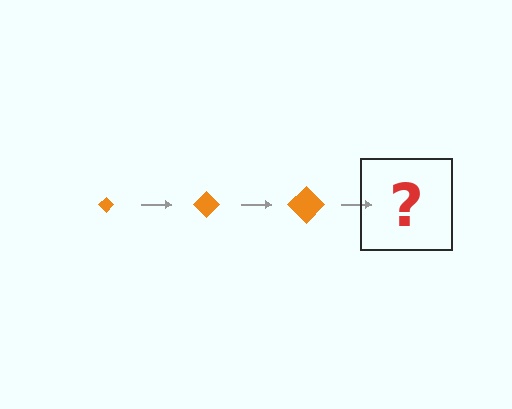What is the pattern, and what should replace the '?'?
The pattern is that the diamond gets progressively larger each step. The '?' should be an orange diamond, larger than the previous one.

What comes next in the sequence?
The next element should be an orange diamond, larger than the previous one.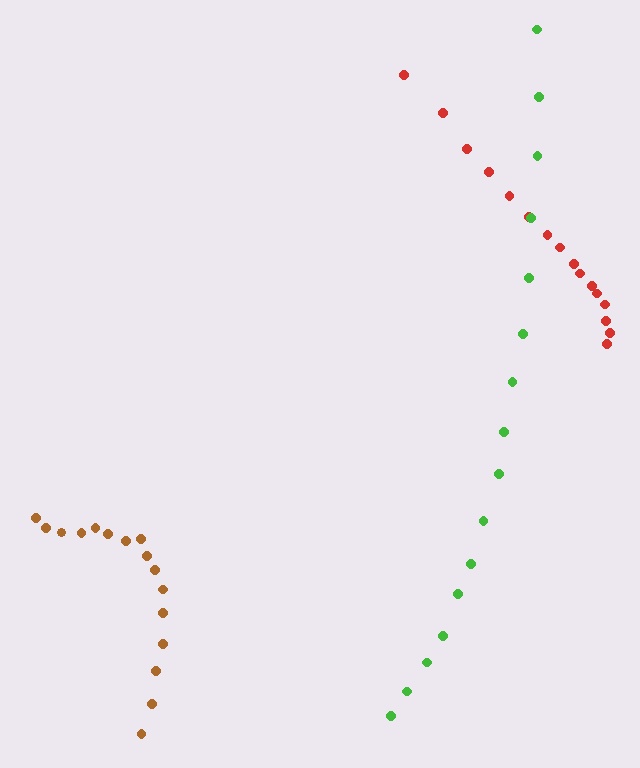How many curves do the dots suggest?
There are 3 distinct paths.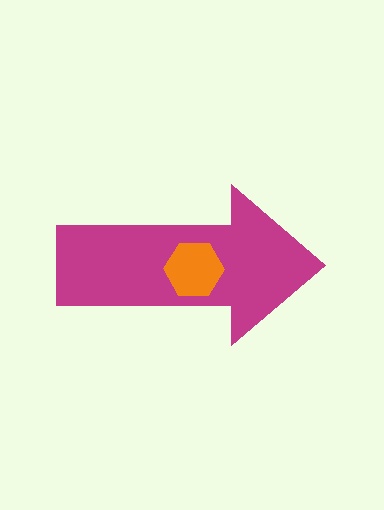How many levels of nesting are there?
2.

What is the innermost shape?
The orange hexagon.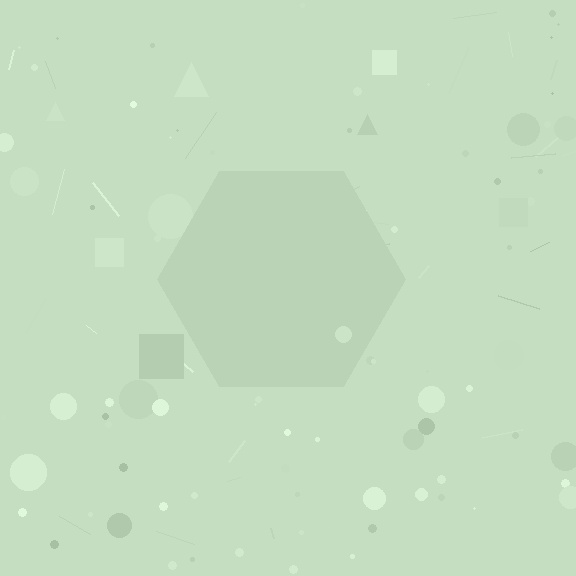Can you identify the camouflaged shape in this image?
The camouflaged shape is a hexagon.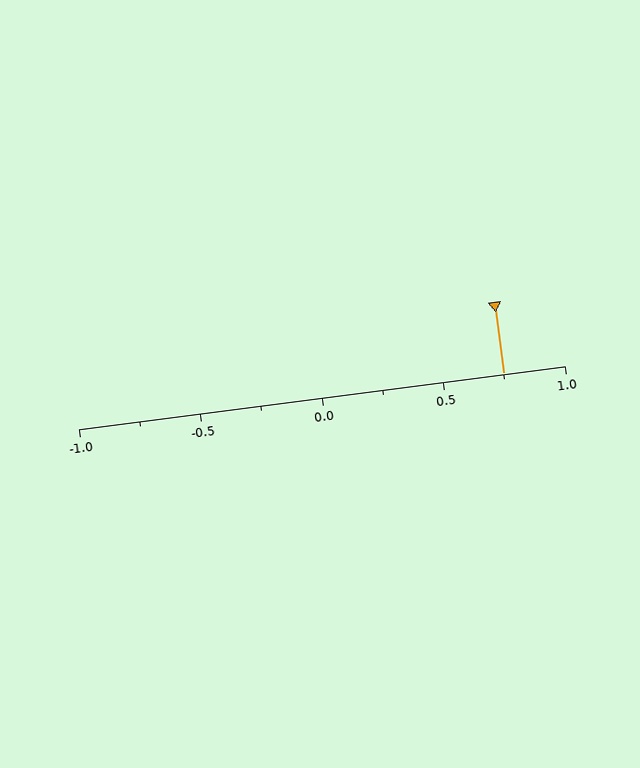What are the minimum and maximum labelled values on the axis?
The axis runs from -1.0 to 1.0.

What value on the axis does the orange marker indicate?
The marker indicates approximately 0.75.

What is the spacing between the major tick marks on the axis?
The major ticks are spaced 0.5 apart.